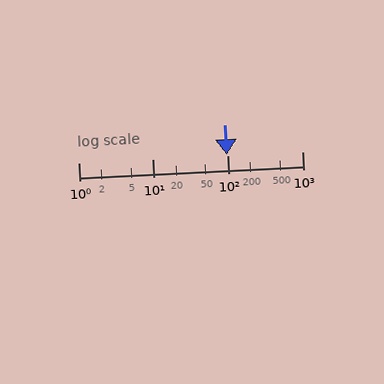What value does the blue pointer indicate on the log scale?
The pointer indicates approximately 96.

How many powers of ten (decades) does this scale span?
The scale spans 3 decades, from 1 to 1000.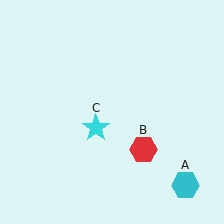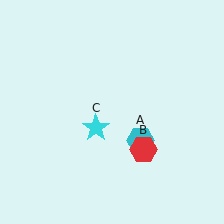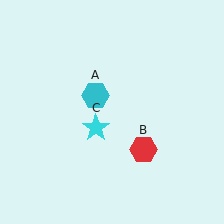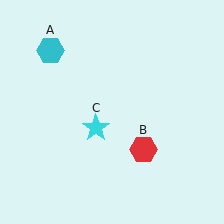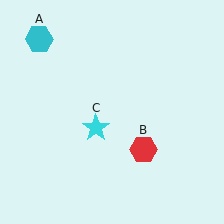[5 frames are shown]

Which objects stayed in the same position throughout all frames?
Red hexagon (object B) and cyan star (object C) remained stationary.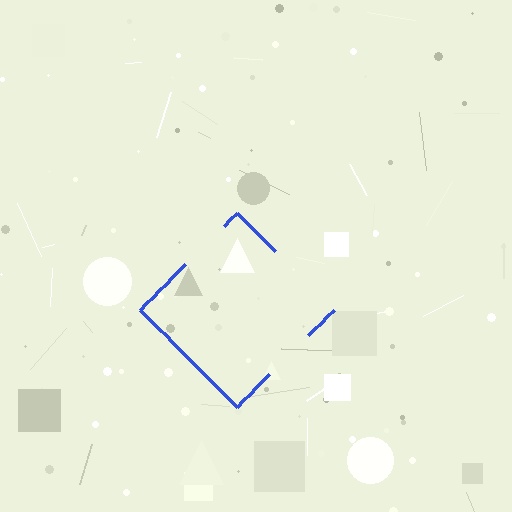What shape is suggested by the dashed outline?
The dashed outline suggests a diamond.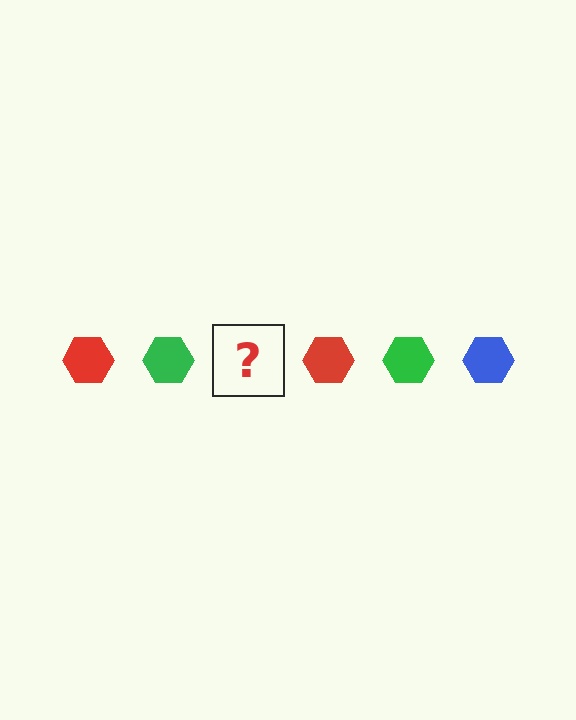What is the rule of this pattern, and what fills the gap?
The rule is that the pattern cycles through red, green, blue hexagons. The gap should be filled with a blue hexagon.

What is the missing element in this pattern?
The missing element is a blue hexagon.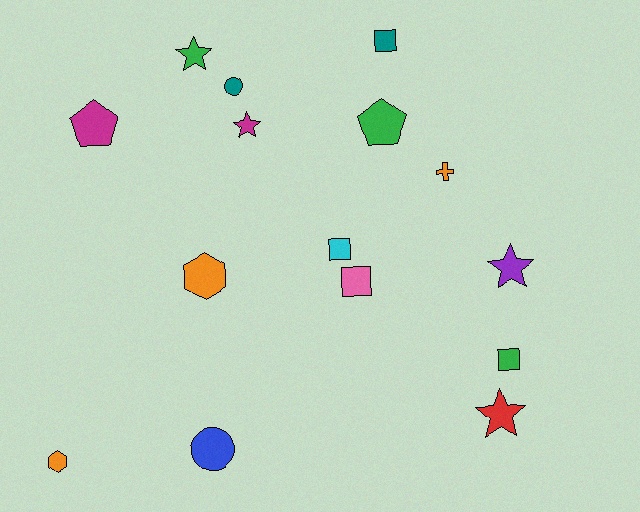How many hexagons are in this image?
There are 2 hexagons.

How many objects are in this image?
There are 15 objects.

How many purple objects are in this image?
There is 1 purple object.